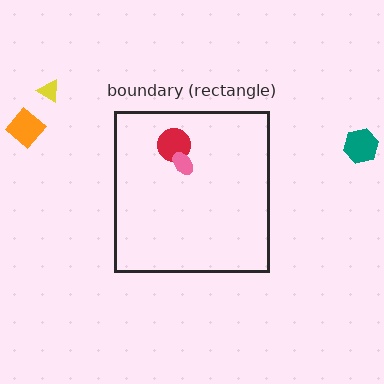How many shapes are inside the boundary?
2 inside, 3 outside.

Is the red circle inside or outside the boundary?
Inside.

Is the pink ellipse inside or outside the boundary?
Inside.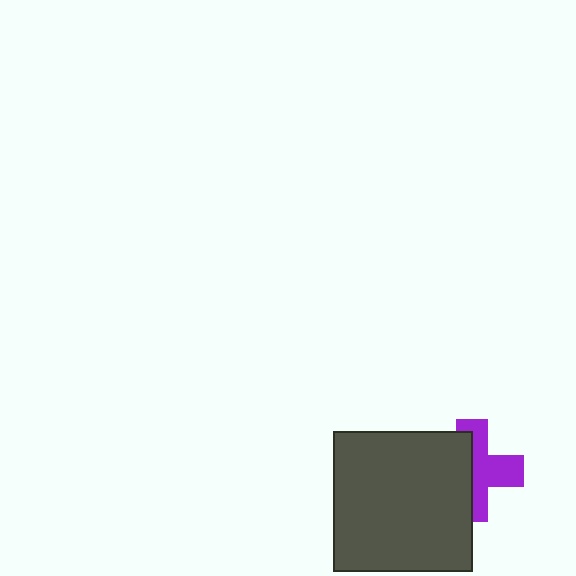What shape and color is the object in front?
The object in front is a dark gray square.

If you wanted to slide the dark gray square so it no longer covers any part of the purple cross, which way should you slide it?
Slide it left — that is the most direct way to separate the two shapes.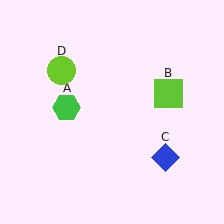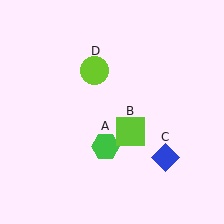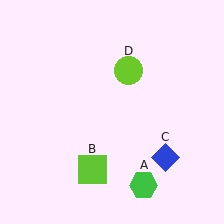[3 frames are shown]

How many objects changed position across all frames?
3 objects changed position: green hexagon (object A), lime square (object B), lime circle (object D).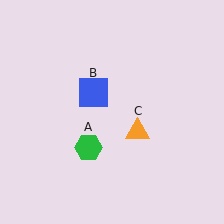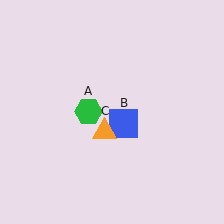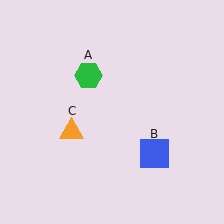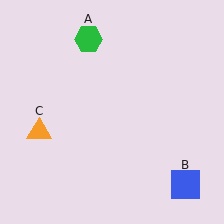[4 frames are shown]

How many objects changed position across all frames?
3 objects changed position: green hexagon (object A), blue square (object B), orange triangle (object C).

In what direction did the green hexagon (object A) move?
The green hexagon (object A) moved up.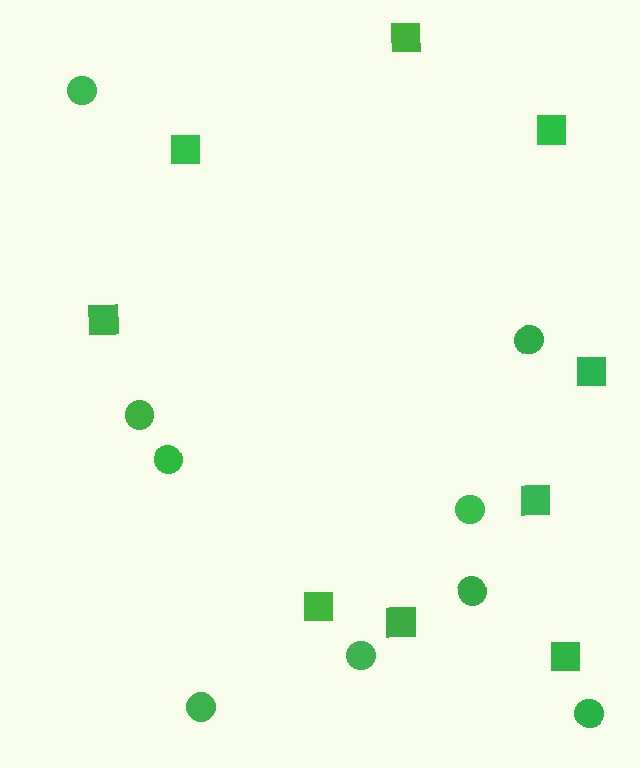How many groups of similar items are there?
There are 2 groups: one group of circles (9) and one group of squares (9).